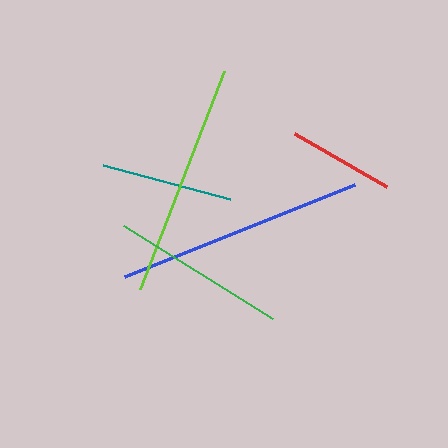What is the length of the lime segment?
The lime segment is approximately 234 pixels long.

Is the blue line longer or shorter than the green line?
The blue line is longer than the green line.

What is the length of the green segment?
The green segment is approximately 175 pixels long.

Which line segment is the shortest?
The red line is the shortest at approximately 106 pixels.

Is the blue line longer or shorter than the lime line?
The blue line is longer than the lime line.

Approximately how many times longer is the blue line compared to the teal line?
The blue line is approximately 1.9 times the length of the teal line.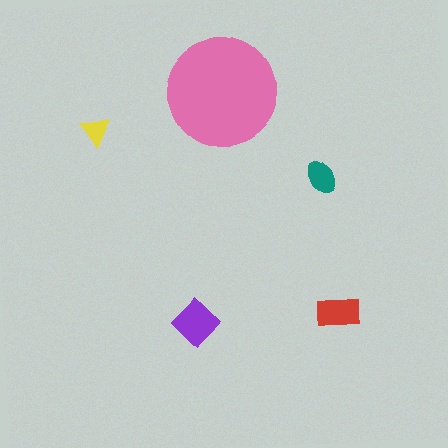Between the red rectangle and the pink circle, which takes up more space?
The pink circle.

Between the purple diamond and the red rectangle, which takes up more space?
The purple diamond.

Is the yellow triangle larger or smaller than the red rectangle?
Smaller.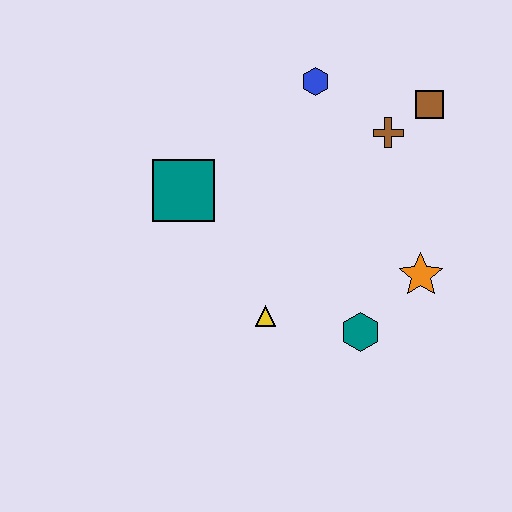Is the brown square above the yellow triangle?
Yes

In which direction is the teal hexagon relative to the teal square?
The teal hexagon is to the right of the teal square.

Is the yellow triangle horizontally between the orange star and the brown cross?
No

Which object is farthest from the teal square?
The brown square is farthest from the teal square.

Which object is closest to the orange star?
The teal hexagon is closest to the orange star.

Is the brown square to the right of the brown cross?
Yes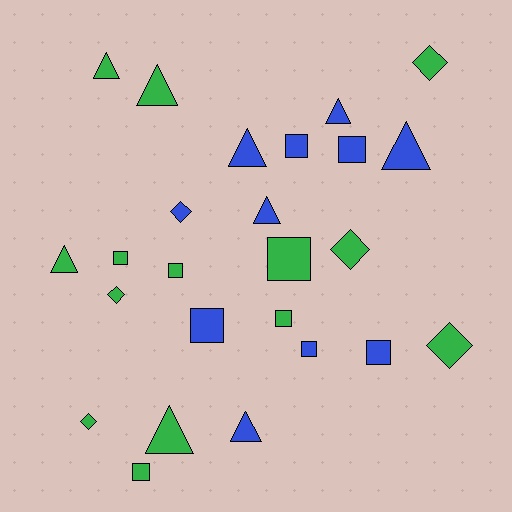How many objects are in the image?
There are 25 objects.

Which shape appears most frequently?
Square, with 10 objects.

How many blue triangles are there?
There are 5 blue triangles.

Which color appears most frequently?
Green, with 14 objects.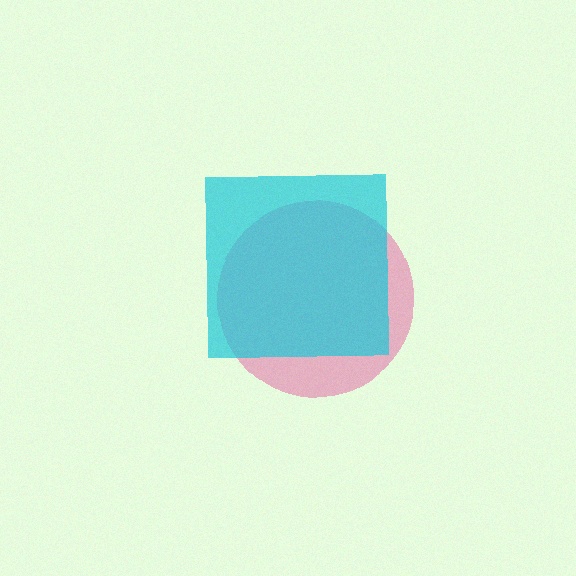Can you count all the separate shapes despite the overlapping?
Yes, there are 2 separate shapes.